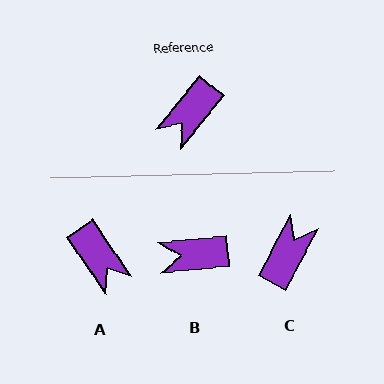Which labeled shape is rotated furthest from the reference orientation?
C, about 169 degrees away.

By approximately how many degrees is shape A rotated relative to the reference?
Approximately 74 degrees counter-clockwise.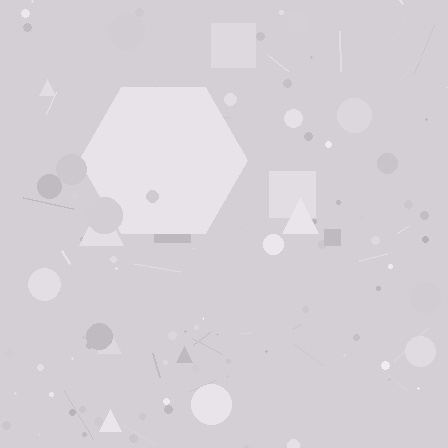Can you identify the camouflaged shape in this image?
The camouflaged shape is a hexagon.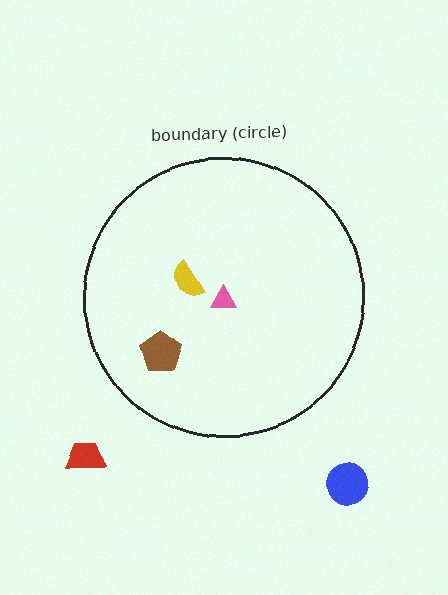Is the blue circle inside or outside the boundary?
Outside.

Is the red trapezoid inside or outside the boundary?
Outside.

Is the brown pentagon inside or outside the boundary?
Inside.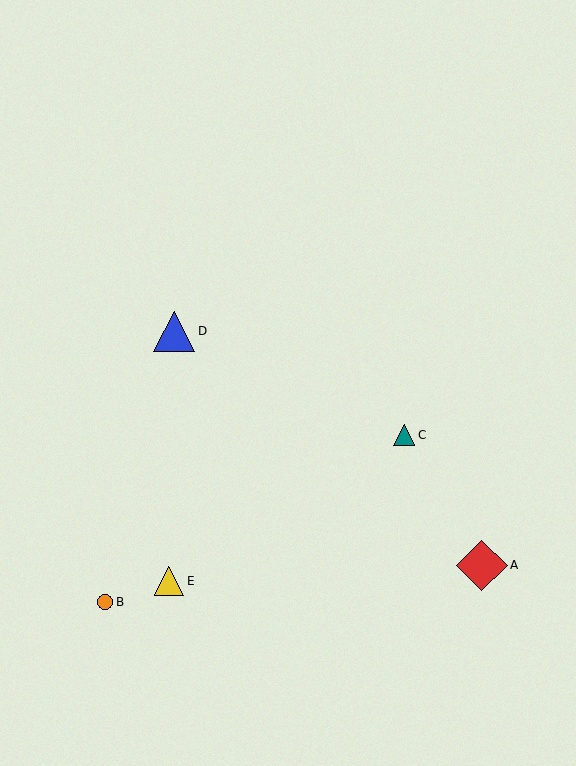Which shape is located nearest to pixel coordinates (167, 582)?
The yellow triangle (labeled E) at (169, 581) is nearest to that location.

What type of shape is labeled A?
Shape A is a red diamond.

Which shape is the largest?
The red diamond (labeled A) is the largest.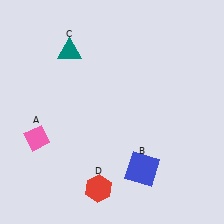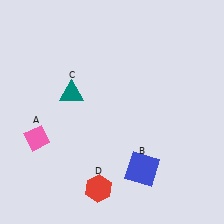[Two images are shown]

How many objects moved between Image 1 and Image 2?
1 object moved between the two images.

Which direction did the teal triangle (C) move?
The teal triangle (C) moved down.